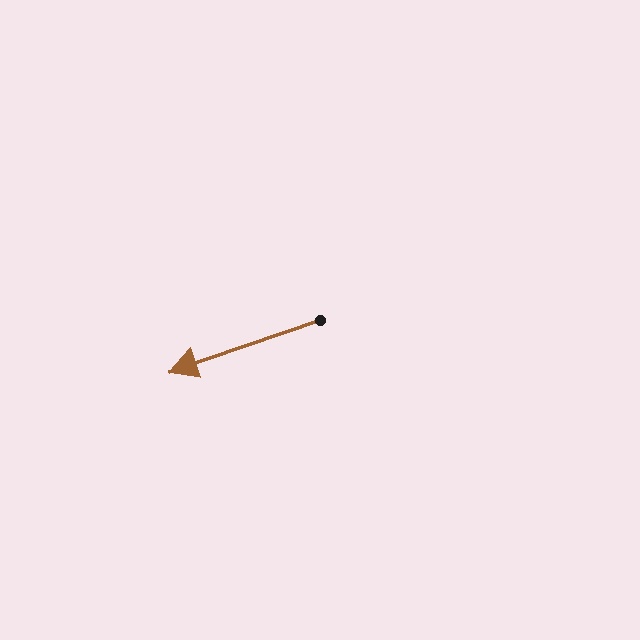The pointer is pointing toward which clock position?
Roughly 8 o'clock.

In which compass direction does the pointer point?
West.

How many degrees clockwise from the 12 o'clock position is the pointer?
Approximately 251 degrees.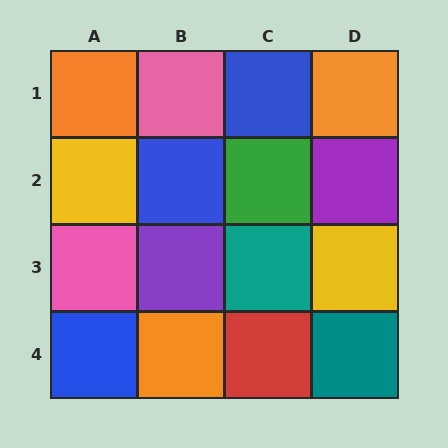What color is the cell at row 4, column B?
Orange.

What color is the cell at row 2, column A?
Yellow.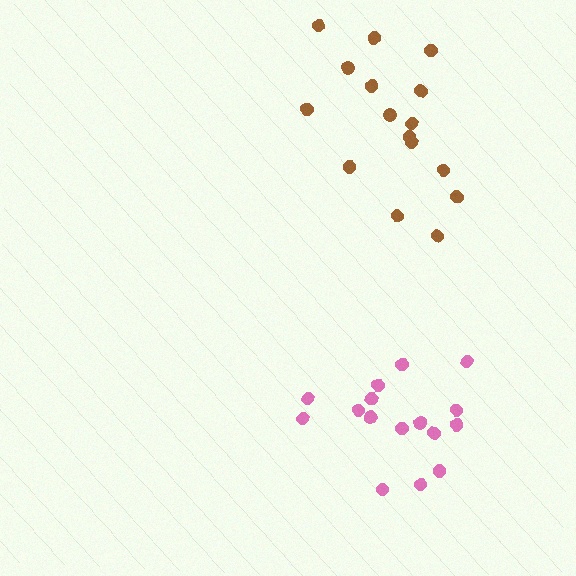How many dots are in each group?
Group 1: 16 dots, Group 2: 16 dots (32 total).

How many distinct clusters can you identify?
There are 2 distinct clusters.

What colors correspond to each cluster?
The clusters are colored: pink, brown.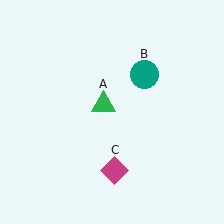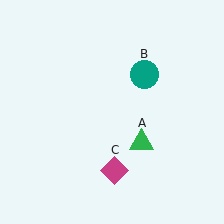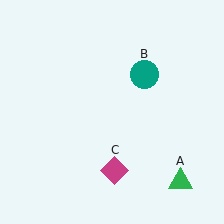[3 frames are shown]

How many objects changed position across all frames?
1 object changed position: green triangle (object A).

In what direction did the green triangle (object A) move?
The green triangle (object A) moved down and to the right.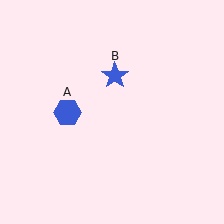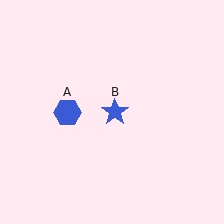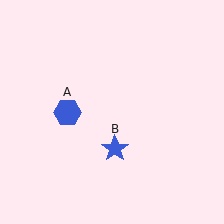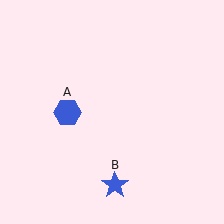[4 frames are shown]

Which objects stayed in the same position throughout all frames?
Blue hexagon (object A) remained stationary.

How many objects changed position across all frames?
1 object changed position: blue star (object B).